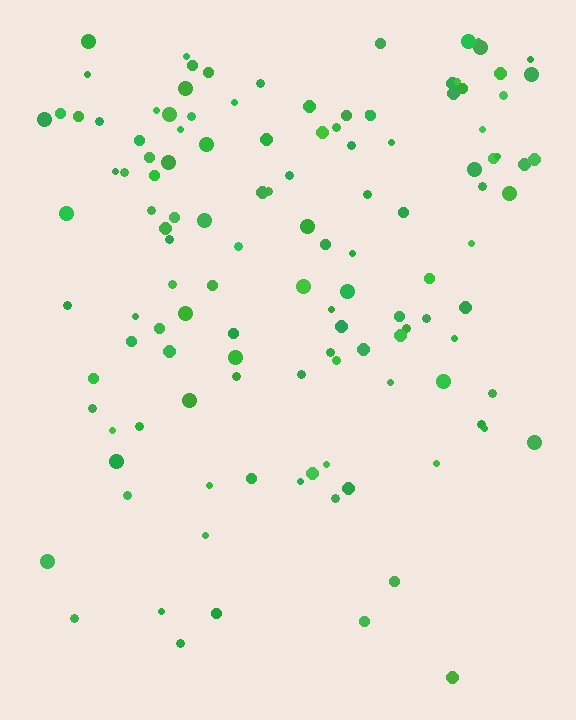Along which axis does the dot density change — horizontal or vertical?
Vertical.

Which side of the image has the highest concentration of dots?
The top.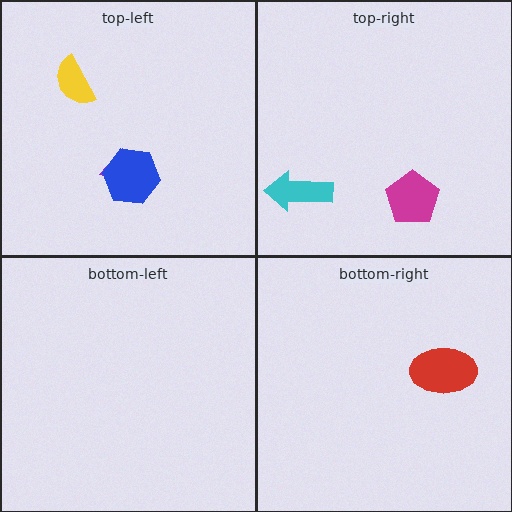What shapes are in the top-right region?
The magenta pentagon, the cyan arrow.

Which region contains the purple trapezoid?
The top-left region.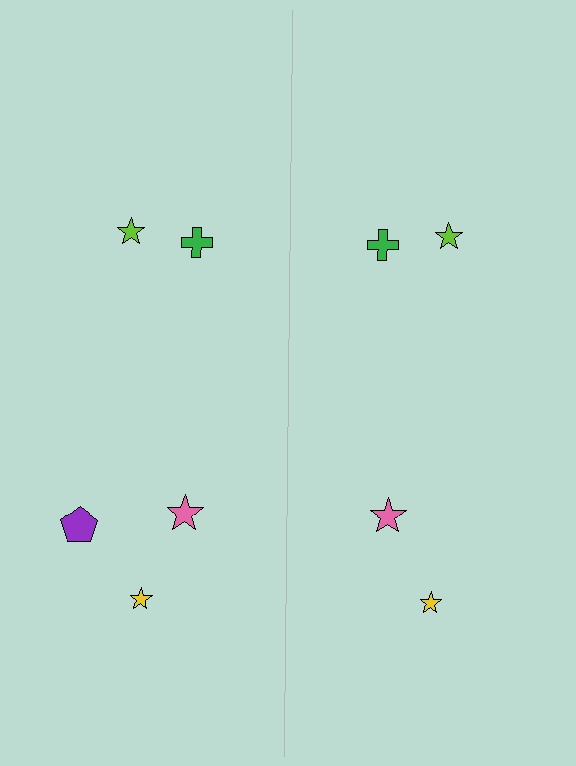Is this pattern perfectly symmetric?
No, the pattern is not perfectly symmetric. A purple pentagon is missing from the right side.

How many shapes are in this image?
There are 9 shapes in this image.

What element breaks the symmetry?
A purple pentagon is missing from the right side.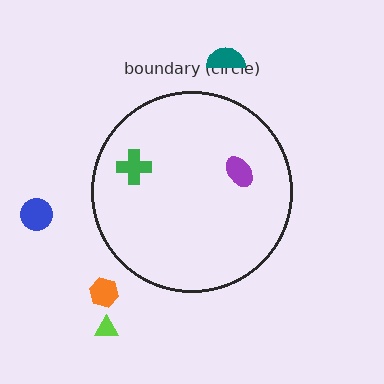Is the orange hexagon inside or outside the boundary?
Outside.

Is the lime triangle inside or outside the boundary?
Outside.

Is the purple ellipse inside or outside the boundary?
Inside.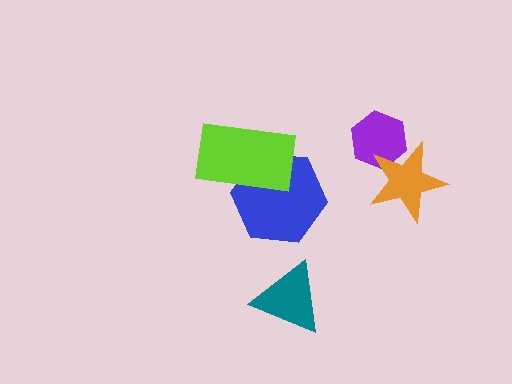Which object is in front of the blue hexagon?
The lime rectangle is in front of the blue hexagon.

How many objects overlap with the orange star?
1 object overlaps with the orange star.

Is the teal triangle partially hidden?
No, no other shape covers it.